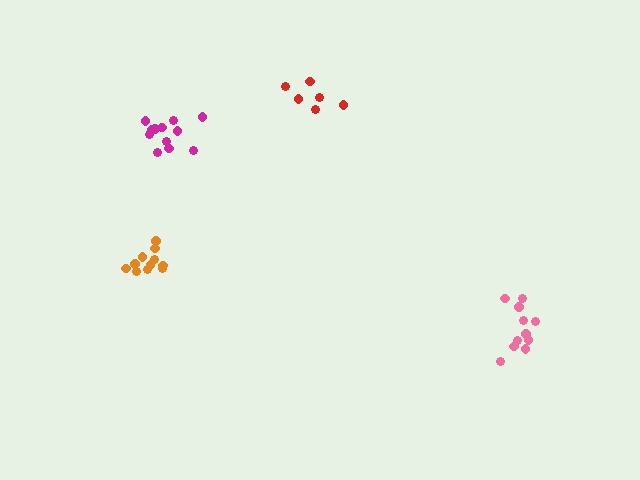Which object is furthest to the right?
The pink cluster is rightmost.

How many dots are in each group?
Group 1: 6 dots, Group 2: 12 dots, Group 3: 11 dots, Group 4: 11 dots (40 total).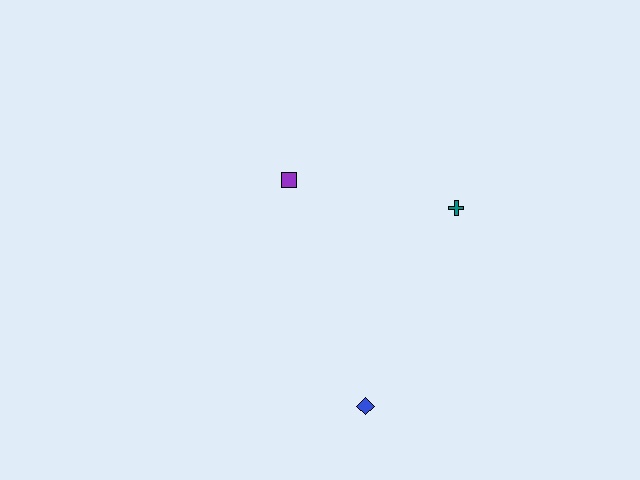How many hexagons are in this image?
There are no hexagons.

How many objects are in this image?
There are 3 objects.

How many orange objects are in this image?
There are no orange objects.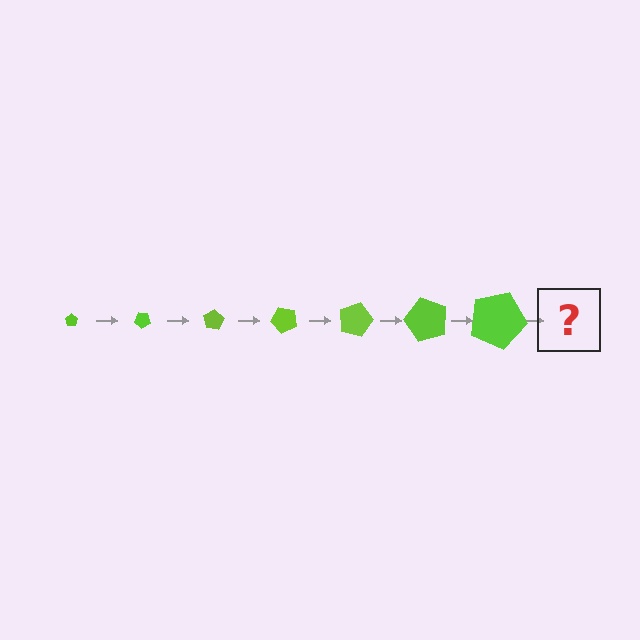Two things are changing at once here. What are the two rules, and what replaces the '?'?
The two rules are that the pentagon grows larger each step and it rotates 40 degrees each step. The '?' should be a pentagon, larger than the previous one and rotated 280 degrees from the start.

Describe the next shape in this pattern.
It should be a pentagon, larger than the previous one and rotated 280 degrees from the start.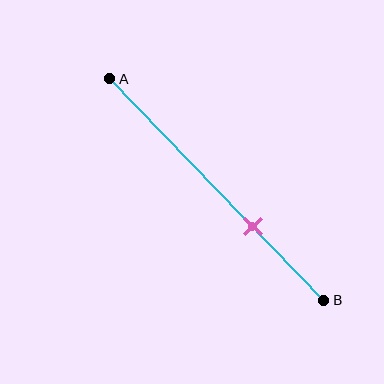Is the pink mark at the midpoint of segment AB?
No, the mark is at about 65% from A, not at the 50% midpoint.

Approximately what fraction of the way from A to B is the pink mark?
The pink mark is approximately 65% of the way from A to B.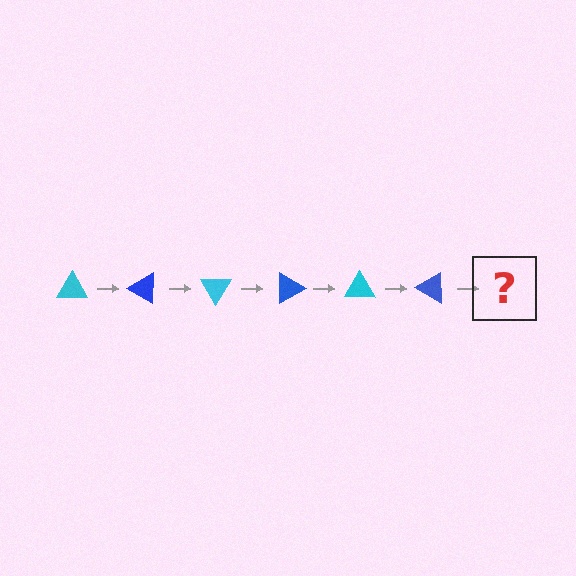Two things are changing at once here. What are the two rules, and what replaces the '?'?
The two rules are that it rotates 30 degrees each step and the color cycles through cyan and blue. The '?' should be a cyan triangle, rotated 180 degrees from the start.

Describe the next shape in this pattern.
It should be a cyan triangle, rotated 180 degrees from the start.